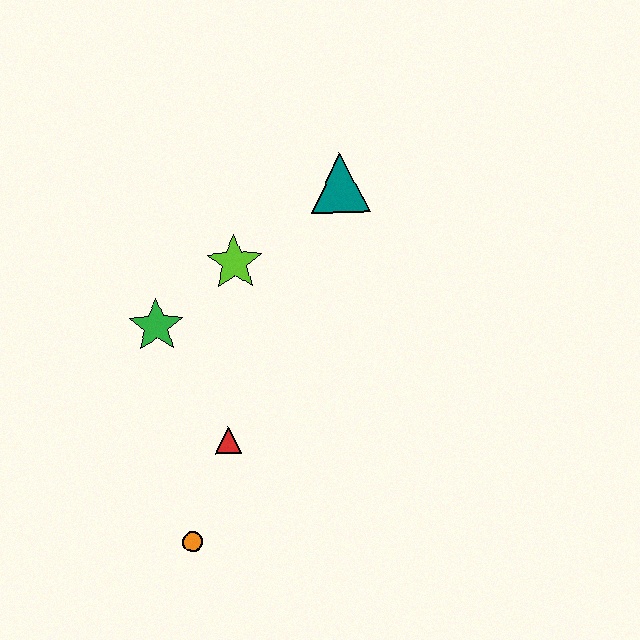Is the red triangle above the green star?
No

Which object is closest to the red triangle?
The orange circle is closest to the red triangle.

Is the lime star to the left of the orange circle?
No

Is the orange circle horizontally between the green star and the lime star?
Yes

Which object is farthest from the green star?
The teal triangle is farthest from the green star.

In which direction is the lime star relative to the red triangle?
The lime star is above the red triangle.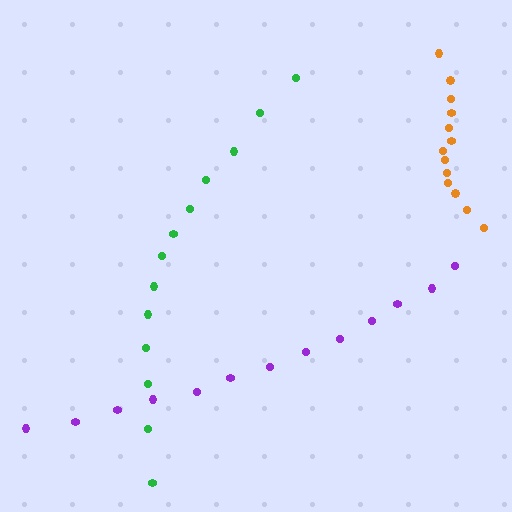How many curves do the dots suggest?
There are 3 distinct paths.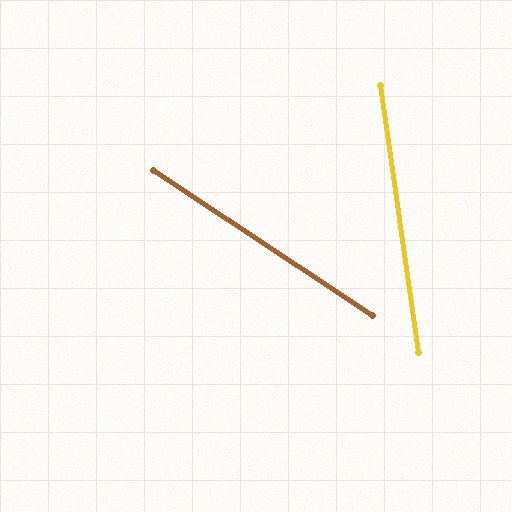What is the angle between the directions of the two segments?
Approximately 49 degrees.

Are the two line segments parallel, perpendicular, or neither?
Neither parallel nor perpendicular — they differ by about 49°.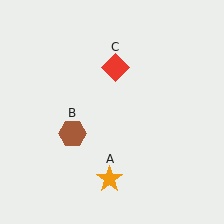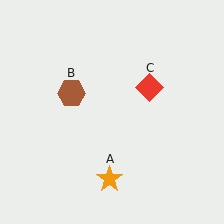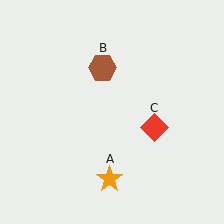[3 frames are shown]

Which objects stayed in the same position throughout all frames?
Orange star (object A) remained stationary.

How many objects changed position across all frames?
2 objects changed position: brown hexagon (object B), red diamond (object C).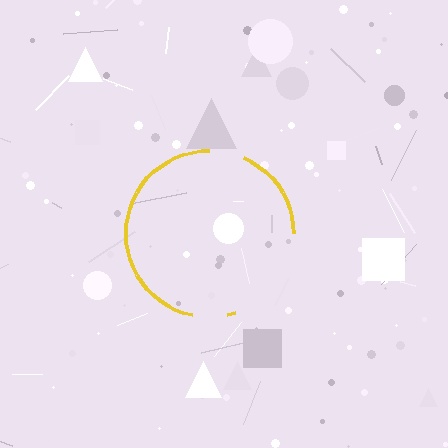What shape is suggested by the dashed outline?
The dashed outline suggests a circle.